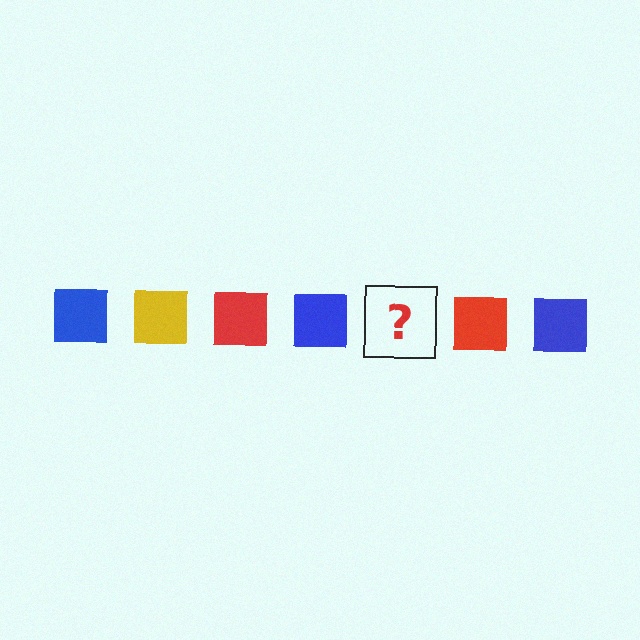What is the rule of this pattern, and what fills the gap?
The rule is that the pattern cycles through blue, yellow, red squares. The gap should be filled with a yellow square.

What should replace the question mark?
The question mark should be replaced with a yellow square.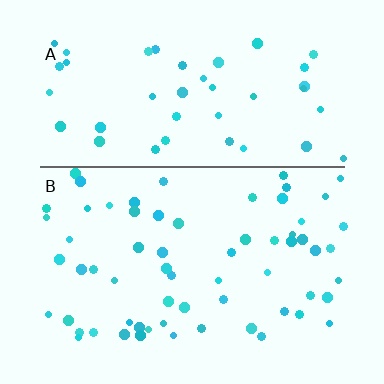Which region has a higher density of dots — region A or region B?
B (the bottom).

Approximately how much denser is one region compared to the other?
Approximately 1.4× — region B over region A.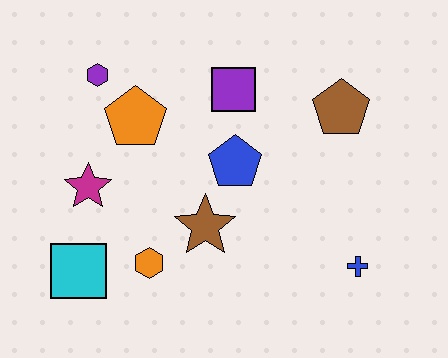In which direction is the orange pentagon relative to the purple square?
The orange pentagon is to the left of the purple square.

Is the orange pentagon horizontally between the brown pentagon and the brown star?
No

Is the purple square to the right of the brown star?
Yes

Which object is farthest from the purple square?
The cyan square is farthest from the purple square.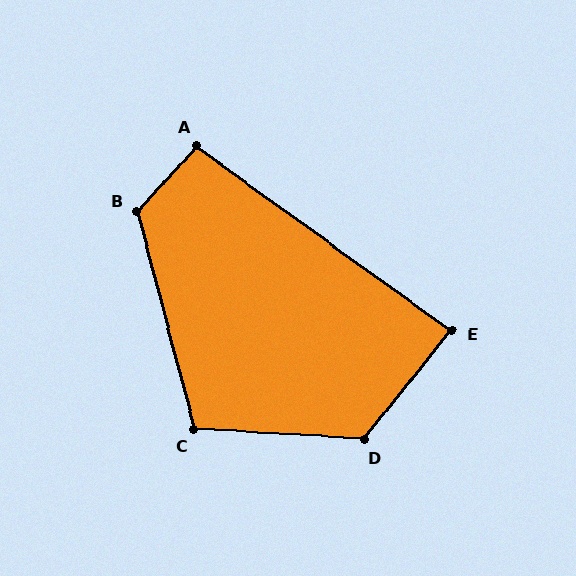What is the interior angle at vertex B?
Approximately 123 degrees (obtuse).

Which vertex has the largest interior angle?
D, at approximately 125 degrees.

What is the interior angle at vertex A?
Approximately 96 degrees (obtuse).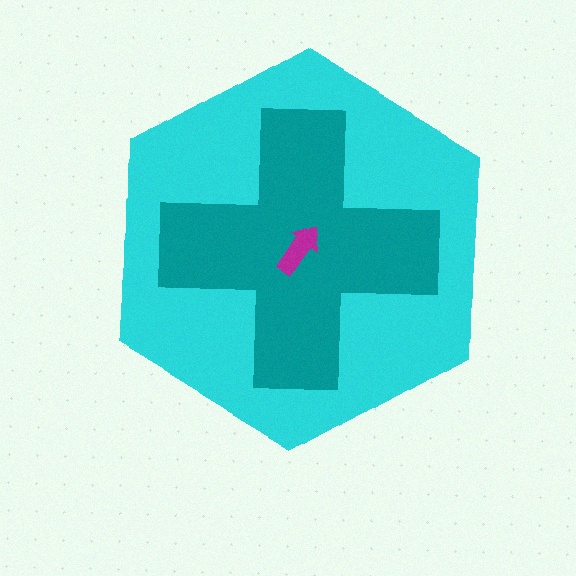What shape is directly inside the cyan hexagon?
The teal cross.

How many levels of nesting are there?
3.